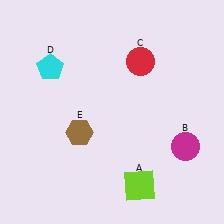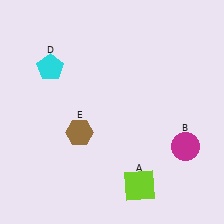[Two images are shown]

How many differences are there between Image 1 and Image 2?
There is 1 difference between the two images.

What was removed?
The red circle (C) was removed in Image 2.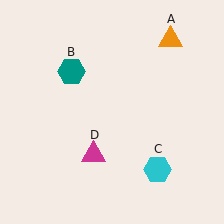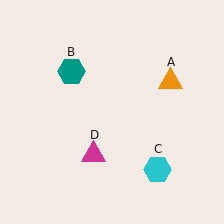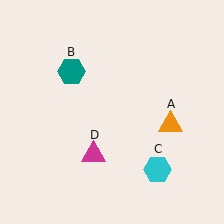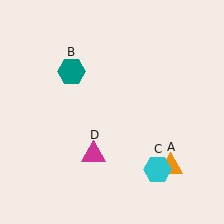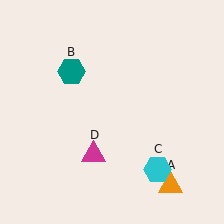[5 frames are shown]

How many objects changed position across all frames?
1 object changed position: orange triangle (object A).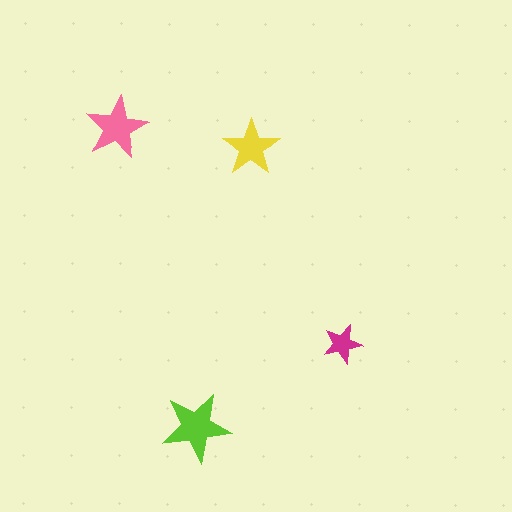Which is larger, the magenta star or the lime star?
The lime one.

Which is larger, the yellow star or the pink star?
The pink one.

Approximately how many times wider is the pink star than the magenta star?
About 1.5 times wider.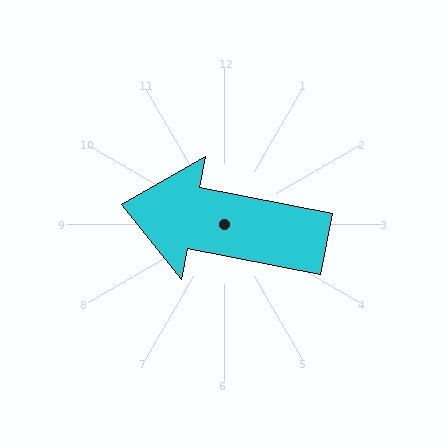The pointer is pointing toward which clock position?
Roughly 9 o'clock.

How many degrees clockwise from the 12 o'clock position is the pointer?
Approximately 281 degrees.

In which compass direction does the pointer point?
West.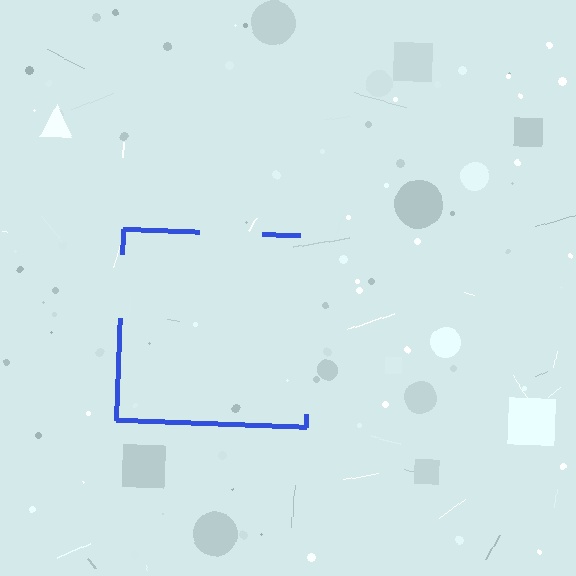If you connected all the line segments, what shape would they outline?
They would outline a square.